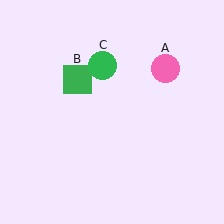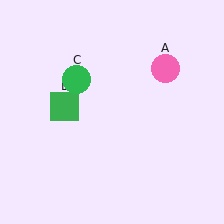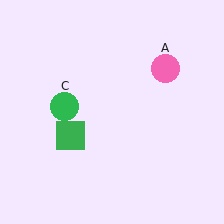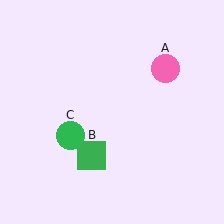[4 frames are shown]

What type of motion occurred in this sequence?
The green square (object B), green circle (object C) rotated counterclockwise around the center of the scene.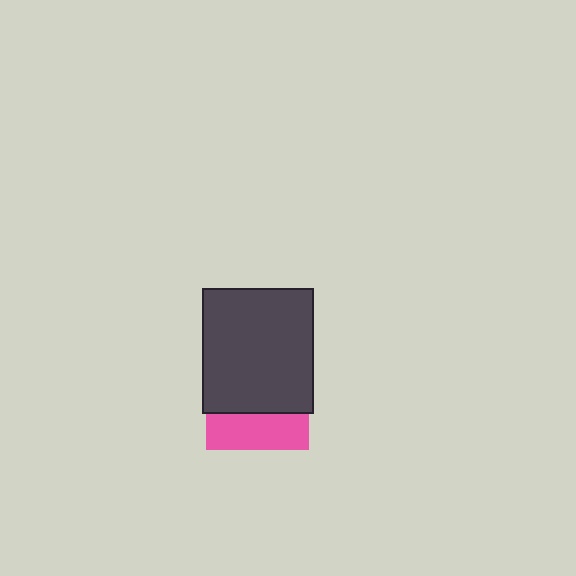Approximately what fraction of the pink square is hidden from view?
Roughly 65% of the pink square is hidden behind the dark gray rectangle.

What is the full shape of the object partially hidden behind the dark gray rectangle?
The partially hidden object is a pink square.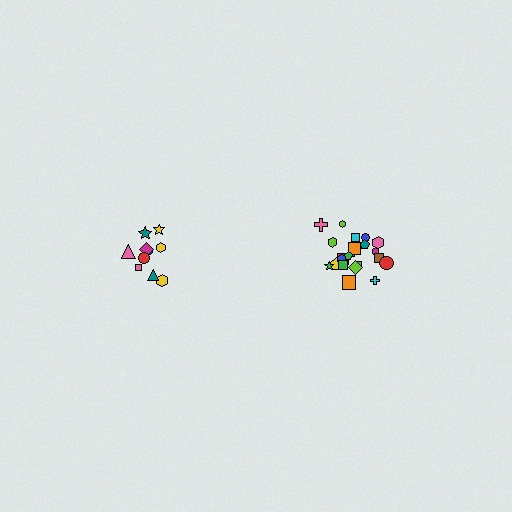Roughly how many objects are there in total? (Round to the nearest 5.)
Roughly 30 objects in total.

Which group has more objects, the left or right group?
The right group.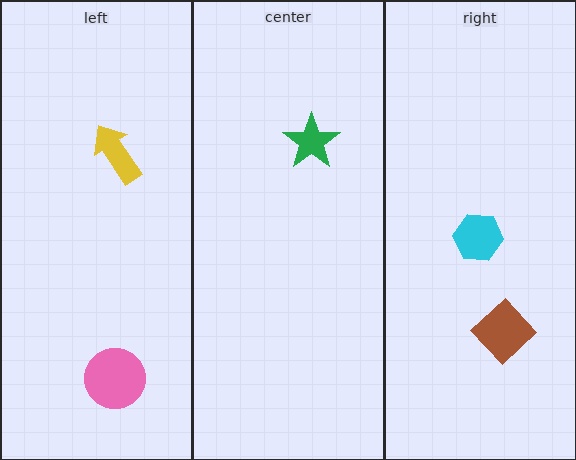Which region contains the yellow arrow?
The left region.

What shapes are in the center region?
The green star.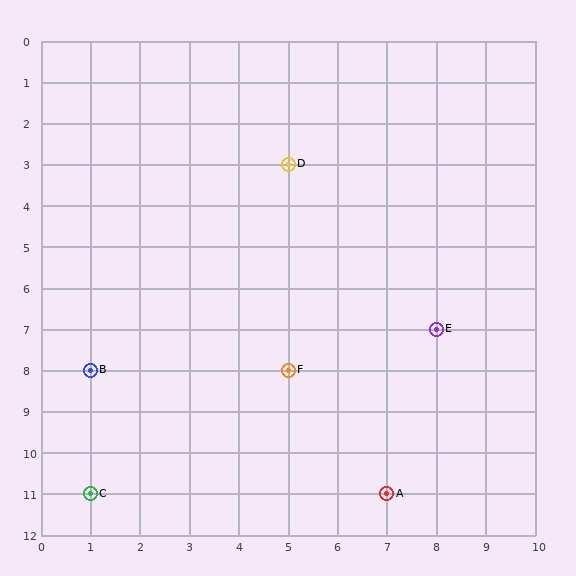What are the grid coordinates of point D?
Point D is at grid coordinates (5, 3).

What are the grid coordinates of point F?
Point F is at grid coordinates (5, 8).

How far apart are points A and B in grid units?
Points A and B are 6 columns and 3 rows apart (about 6.7 grid units diagonally).